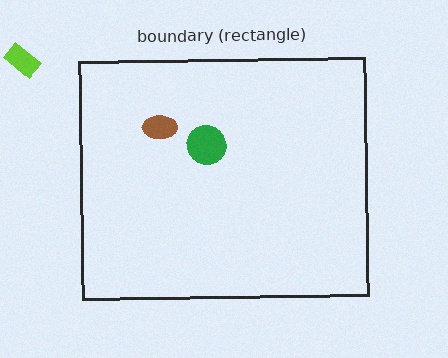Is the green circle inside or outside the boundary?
Inside.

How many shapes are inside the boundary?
2 inside, 1 outside.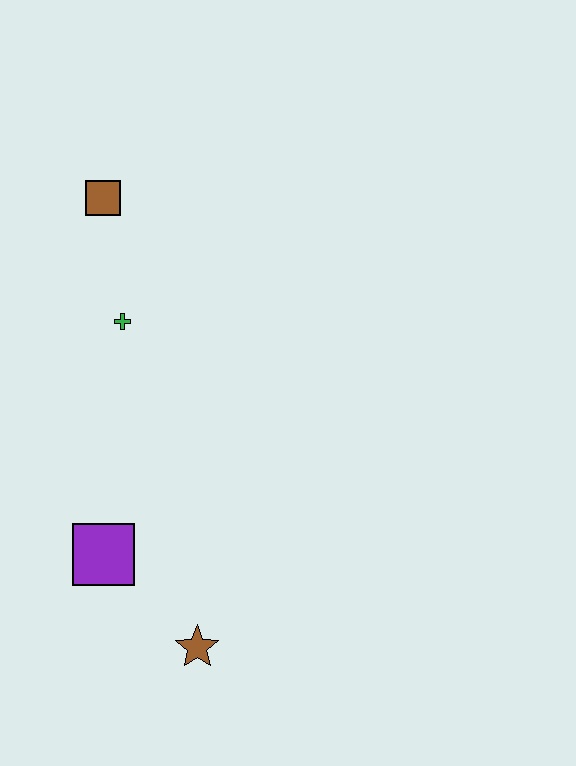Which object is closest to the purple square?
The brown star is closest to the purple square.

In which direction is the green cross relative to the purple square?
The green cross is above the purple square.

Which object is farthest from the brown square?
The brown star is farthest from the brown square.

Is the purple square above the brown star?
Yes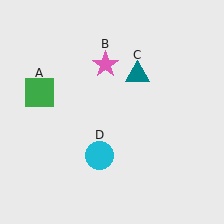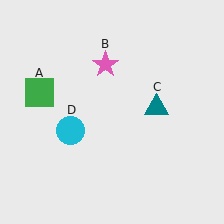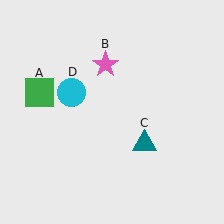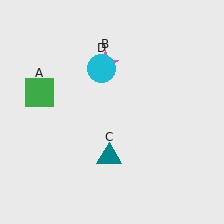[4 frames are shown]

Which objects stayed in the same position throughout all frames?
Green square (object A) and pink star (object B) remained stationary.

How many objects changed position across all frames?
2 objects changed position: teal triangle (object C), cyan circle (object D).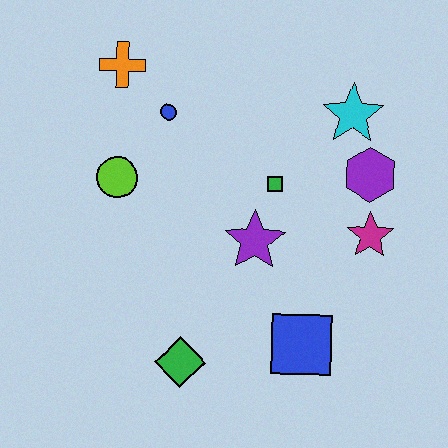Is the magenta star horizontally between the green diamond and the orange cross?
No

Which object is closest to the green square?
The purple star is closest to the green square.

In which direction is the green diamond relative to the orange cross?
The green diamond is below the orange cross.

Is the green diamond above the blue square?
No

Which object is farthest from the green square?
The green diamond is farthest from the green square.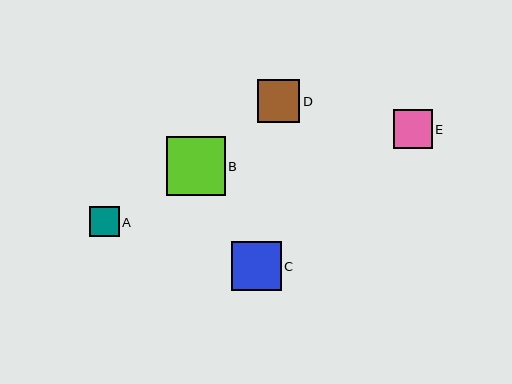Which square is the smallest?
Square A is the smallest with a size of approximately 30 pixels.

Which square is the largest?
Square B is the largest with a size of approximately 59 pixels.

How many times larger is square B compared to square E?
Square B is approximately 1.5 times the size of square E.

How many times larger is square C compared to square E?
Square C is approximately 1.3 times the size of square E.